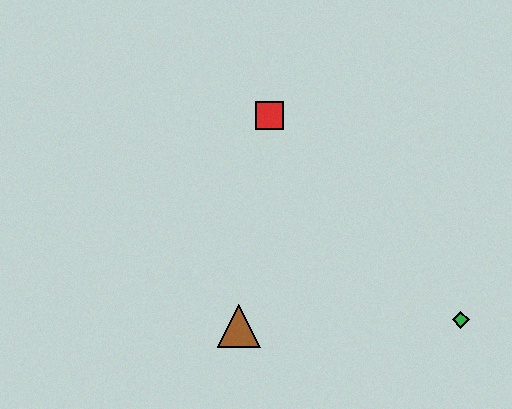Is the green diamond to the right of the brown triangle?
Yes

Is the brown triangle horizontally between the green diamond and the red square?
No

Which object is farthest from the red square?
The green diamond is farthest from the red square.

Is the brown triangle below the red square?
Yes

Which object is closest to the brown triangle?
The red square is closest to the brown triangle.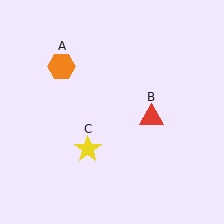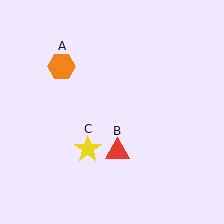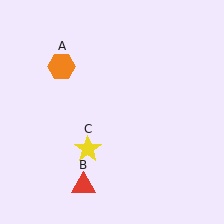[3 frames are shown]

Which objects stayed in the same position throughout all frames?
Orange hexagon (object A) and yellow star (object C) remained stationary.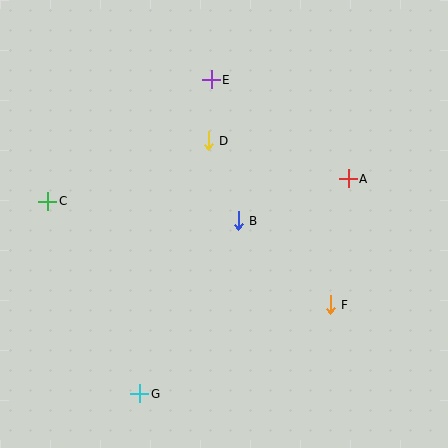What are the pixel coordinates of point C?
Point C is at (48, 201).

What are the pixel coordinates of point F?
Point F is at (330, 305).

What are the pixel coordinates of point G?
Point G is at (140, 394).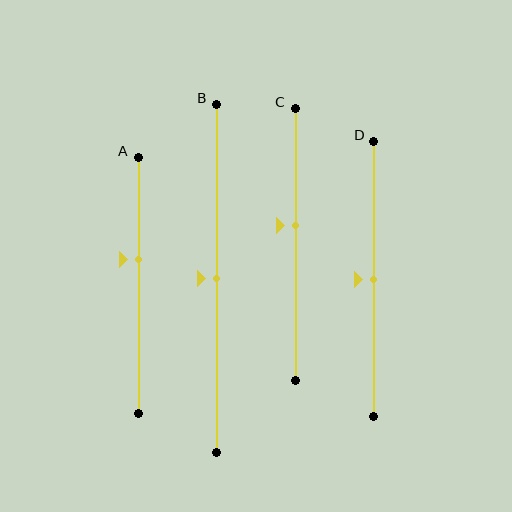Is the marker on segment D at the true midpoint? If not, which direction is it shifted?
Yes, the marker on segment D is at the true midpoint.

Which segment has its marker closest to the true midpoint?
Segment B has its marker closest to the true midpoint.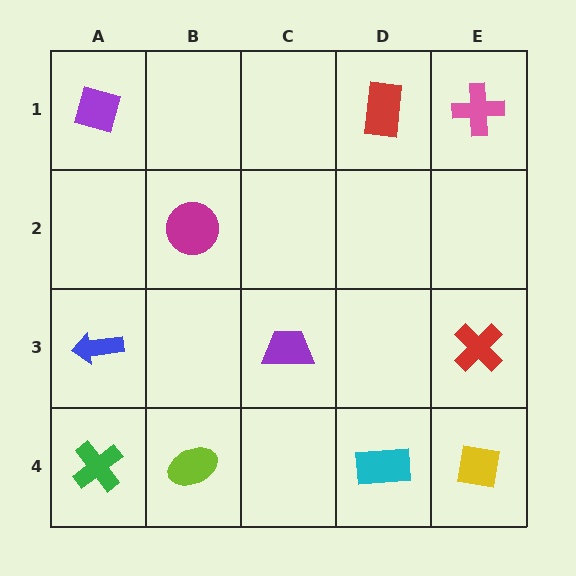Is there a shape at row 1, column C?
No, that cell is empty.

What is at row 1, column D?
A red rectangle.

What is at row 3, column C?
A purple trapezoid.